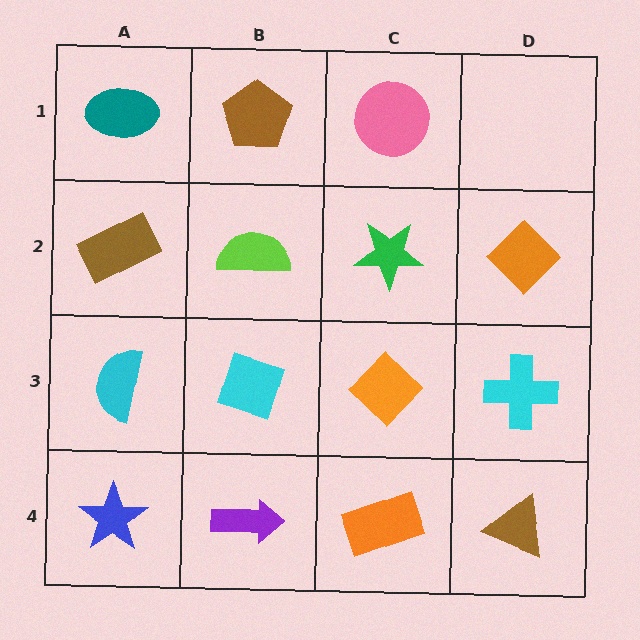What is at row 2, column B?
A lime semicircle.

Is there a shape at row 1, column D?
No, that cell is empty.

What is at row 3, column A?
A cyan semicircle.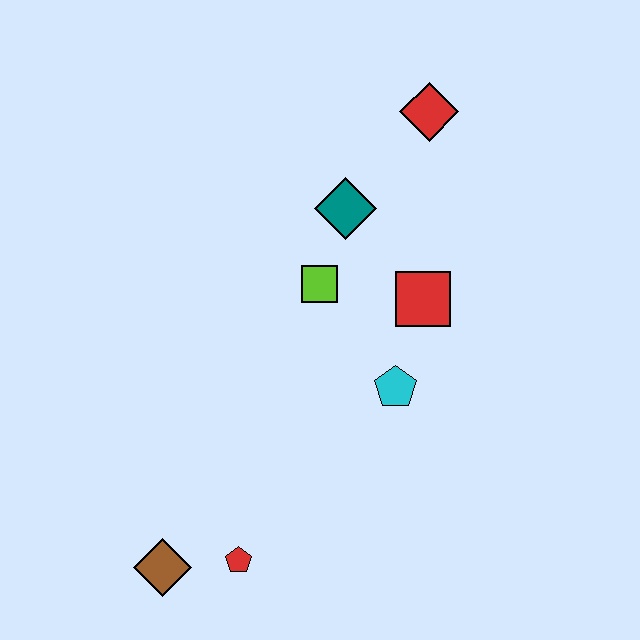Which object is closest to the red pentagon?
The brown diamond is closest to the red pentagon.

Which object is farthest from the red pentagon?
The red diamond is farthest from the red pentagon.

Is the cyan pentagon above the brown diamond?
Yes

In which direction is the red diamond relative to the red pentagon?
The red diamond is above the red pentagon.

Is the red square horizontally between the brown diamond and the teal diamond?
No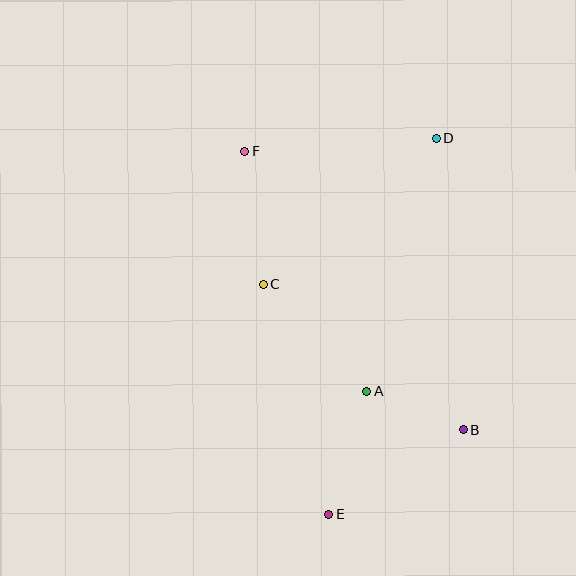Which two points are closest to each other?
Points A and B are closest to each other.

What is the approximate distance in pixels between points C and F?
The distance between C and F is approximately 135 pixels.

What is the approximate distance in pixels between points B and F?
The distance between B and F is approximately 354 pixels.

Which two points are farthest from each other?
Points D and E are farthest from each other.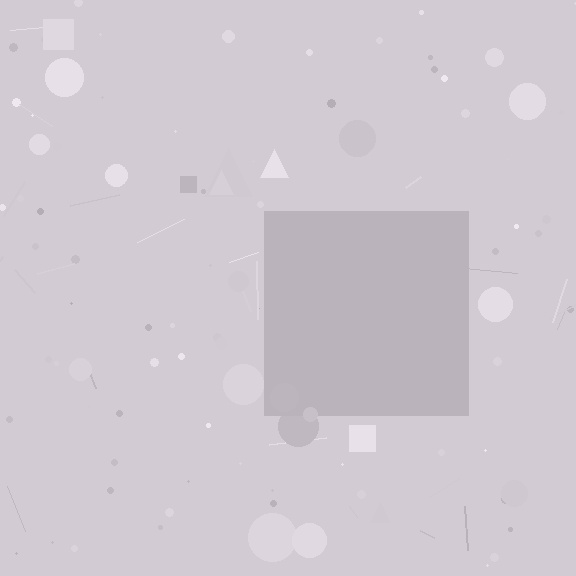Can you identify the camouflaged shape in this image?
The camouflaged shape is a square.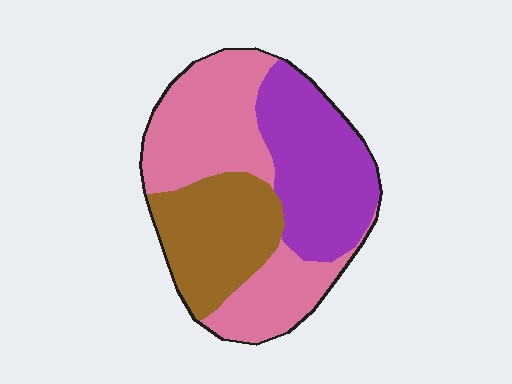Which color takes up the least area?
Brown, at roughly 25%.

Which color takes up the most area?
Pink, at roughly 40%.